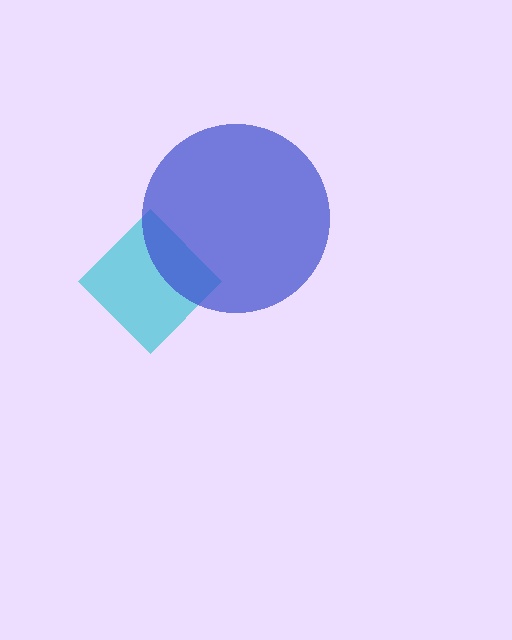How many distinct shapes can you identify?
There are 2 distinct shapes: a cyan diamond, a blue circle.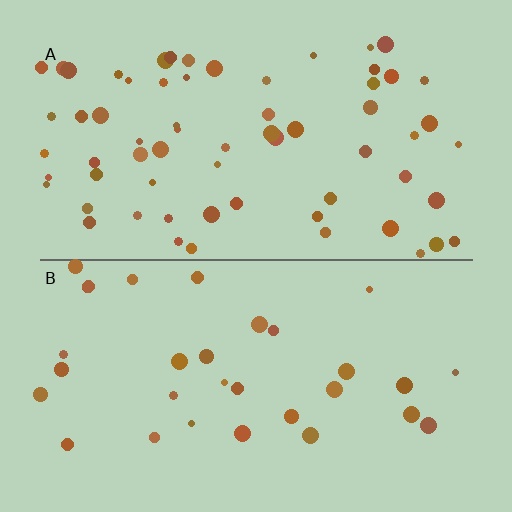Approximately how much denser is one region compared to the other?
Approximately 2.1× — region A over region B.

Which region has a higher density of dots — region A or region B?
A (the top).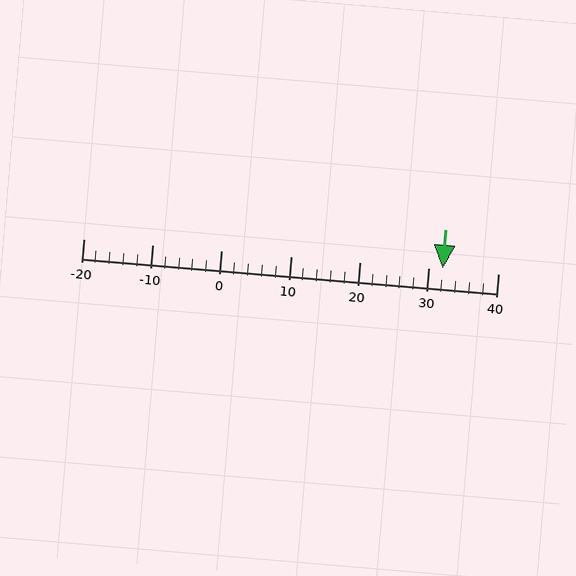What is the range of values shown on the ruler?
The ruler shows values from -20 to 40.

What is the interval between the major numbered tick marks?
The major tick marks are spaced 10 units apart.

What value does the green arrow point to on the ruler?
The green arrow points to approximately 32.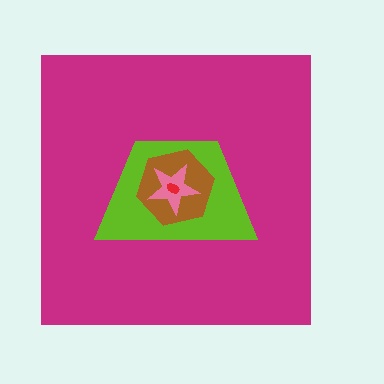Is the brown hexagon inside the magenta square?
Yes.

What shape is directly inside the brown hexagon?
The pink star.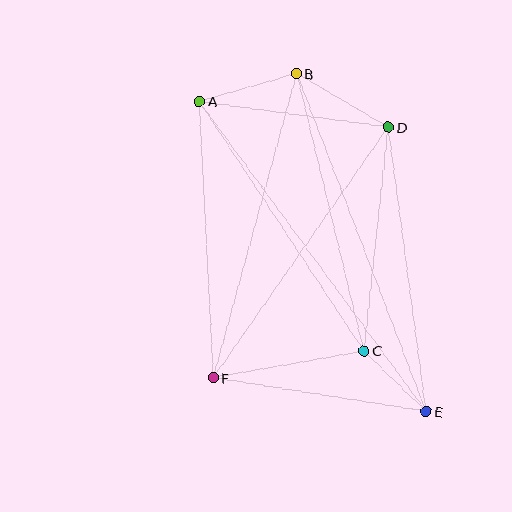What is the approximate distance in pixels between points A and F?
The distance between A and F is approximately 277 pixels.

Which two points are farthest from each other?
Points A and E are farthest from each other.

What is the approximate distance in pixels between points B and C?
The distance between B and C is approximately 285 pixels.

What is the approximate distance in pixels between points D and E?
The distance between D and E is approximately 287 pixels.